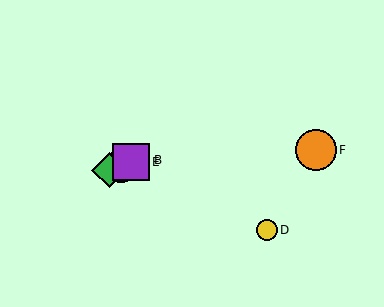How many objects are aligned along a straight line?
4 objects (A, B, C, E) are aligned along a straight line.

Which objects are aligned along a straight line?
Objects A, B, C, E are aligned along a straight line.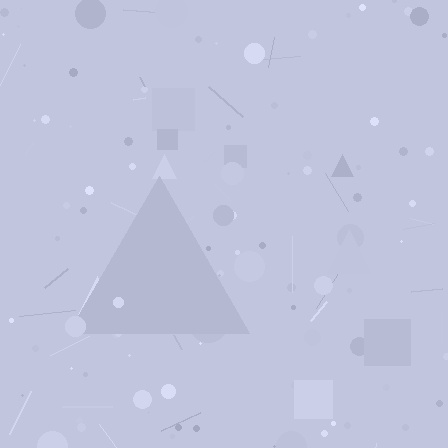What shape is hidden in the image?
A triangle is hidden in the image.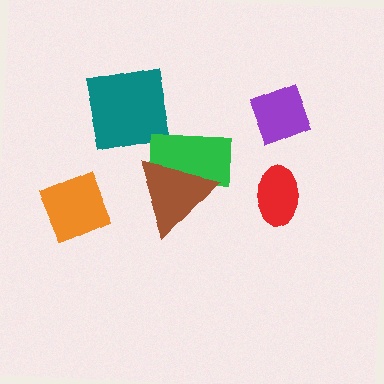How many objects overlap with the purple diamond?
0 objects overlap with the purple diamond.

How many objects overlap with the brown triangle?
1 object overlaps with the brown triangle.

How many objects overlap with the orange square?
0 objects overlap with the orange square.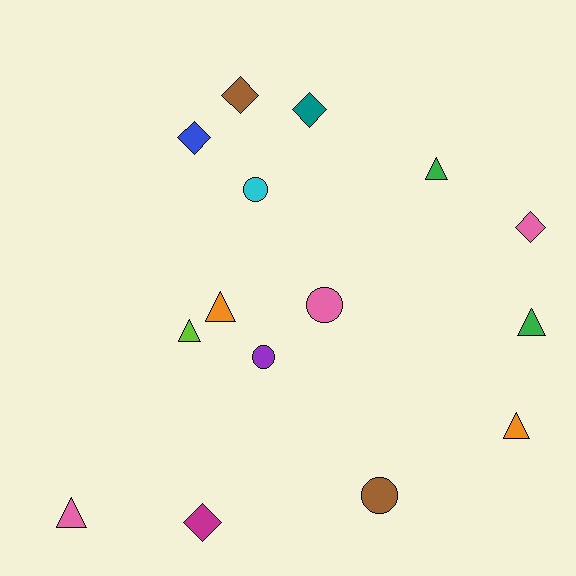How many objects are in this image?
There are 15 objects.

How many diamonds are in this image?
There are 5 diamonds.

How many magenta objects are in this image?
There is 1 magenta object.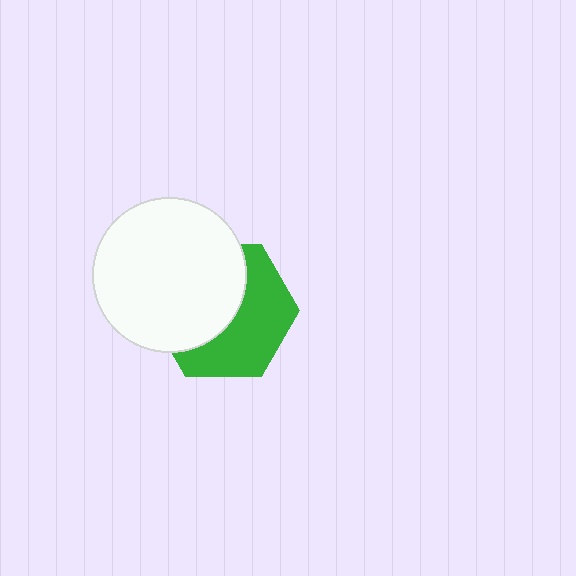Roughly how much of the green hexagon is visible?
About half of it is visible (roughly 49%).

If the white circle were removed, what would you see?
You would see the complete green hexagon.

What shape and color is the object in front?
The object in front is a white circle.